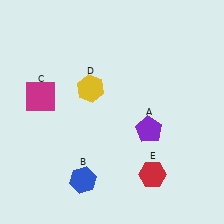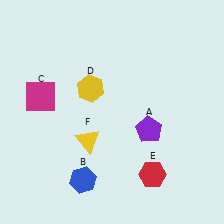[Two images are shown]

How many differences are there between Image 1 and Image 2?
There is 1 difference between the two images.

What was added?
A yellow triangle (F) was added in Image 2.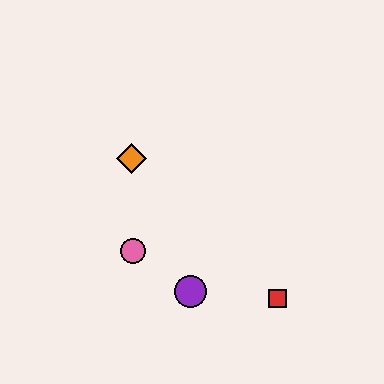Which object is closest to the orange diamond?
The pink circle is closest to the orange diamond.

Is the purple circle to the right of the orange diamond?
Yes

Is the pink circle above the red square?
Yes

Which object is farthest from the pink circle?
The red square is farthest from the pink circle.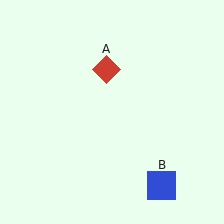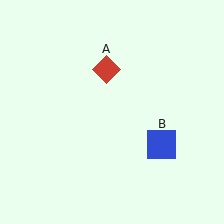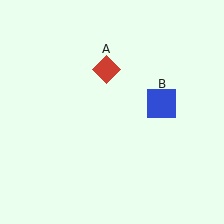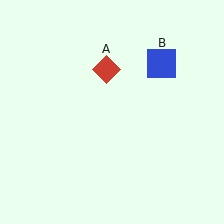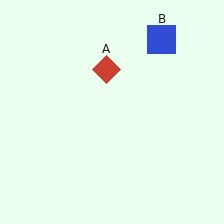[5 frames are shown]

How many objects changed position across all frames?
1 object changed position: blue square (object B).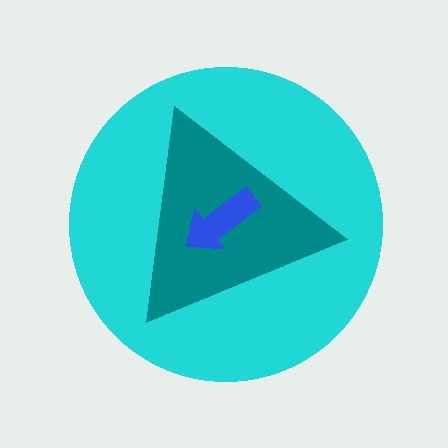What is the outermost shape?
The cyan circle.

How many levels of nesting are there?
3.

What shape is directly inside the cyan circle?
The teal triangle.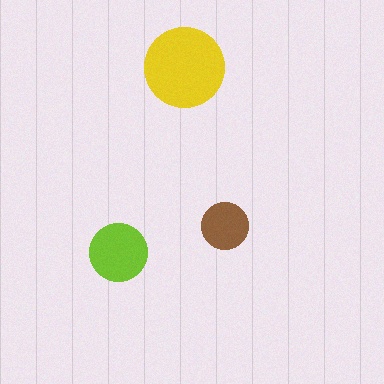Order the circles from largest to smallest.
the yellow one, the lime one, the brown one.